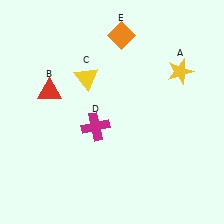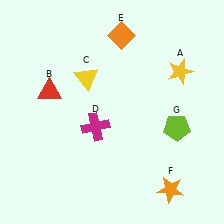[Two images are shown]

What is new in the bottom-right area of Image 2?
An orange star (F) was added in the bottom-right area of Image 2.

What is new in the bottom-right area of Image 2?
A lime pentagon (G) was added in the bottom-right area of Image 2.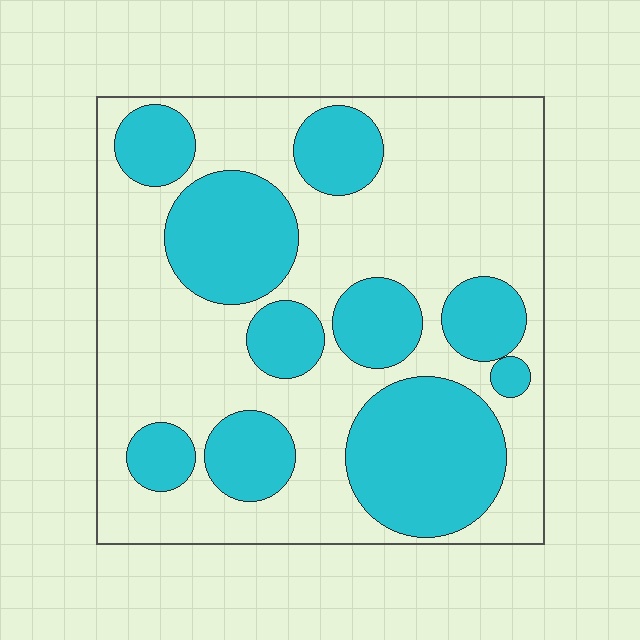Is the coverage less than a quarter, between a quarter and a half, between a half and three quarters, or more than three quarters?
Between a quarter and a half.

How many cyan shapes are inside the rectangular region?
10.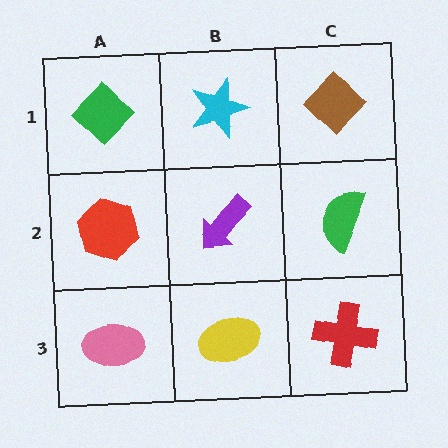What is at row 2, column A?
A red hexagon.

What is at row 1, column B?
A cyan star.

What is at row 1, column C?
A brown diamond.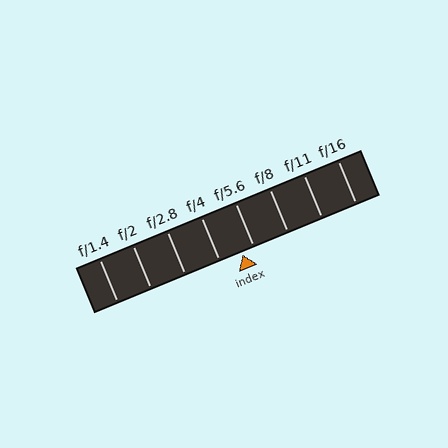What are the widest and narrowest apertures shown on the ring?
The widest aperture shown is f/1.4 and the narrowest is f/16.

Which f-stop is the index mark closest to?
The index mark is closest to f/5.6.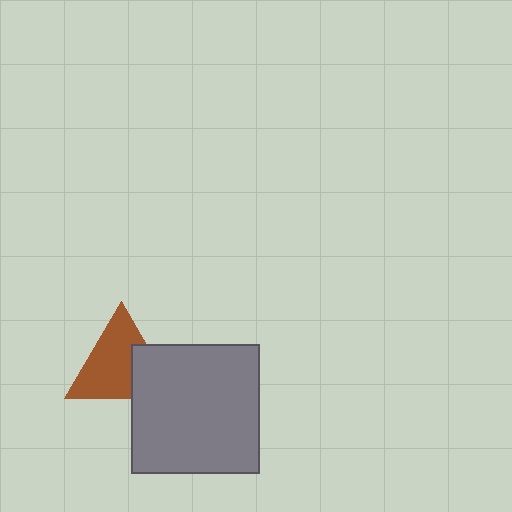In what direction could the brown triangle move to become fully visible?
The brown triangle could move toward the upper-left. That would shift it out from behind the gray square entirely.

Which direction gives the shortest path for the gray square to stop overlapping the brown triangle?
Moving toward the lower-right gives the shortest separation.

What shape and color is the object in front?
The object in front is a gray square.